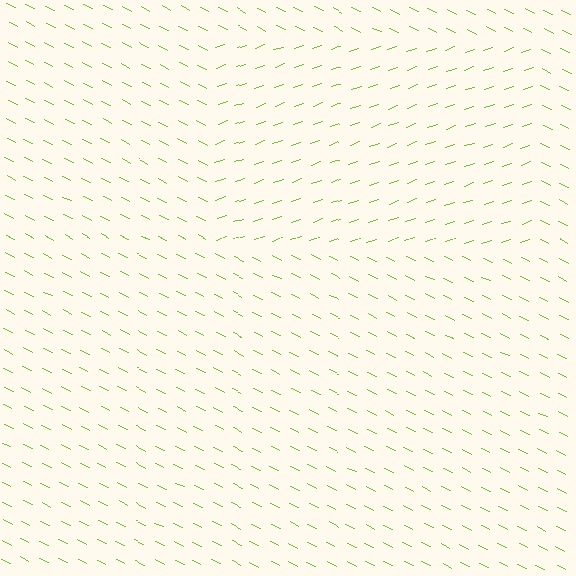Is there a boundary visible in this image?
Yes, there is a texture boundary formed by a change in line orientation.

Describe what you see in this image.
The image is filled with small lime line segments. A rectangle region in the image has lines oriented differently from the surrounding lines, creating a visible texture boundary.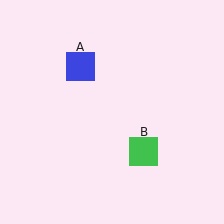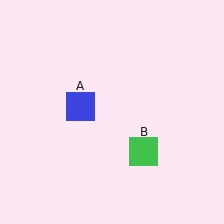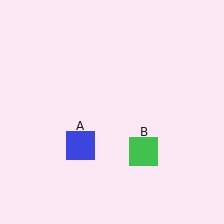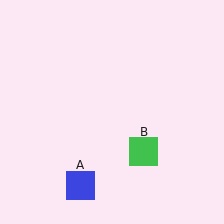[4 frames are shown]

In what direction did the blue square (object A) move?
The blue square (object A) moved down.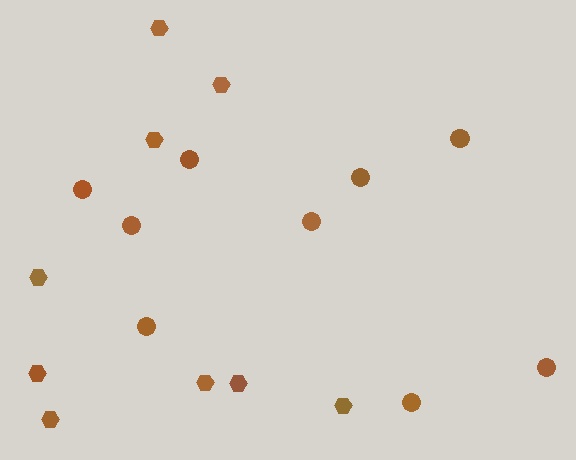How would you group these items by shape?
There are 2 groups: one group of hexagons (9) and one group of circles (9).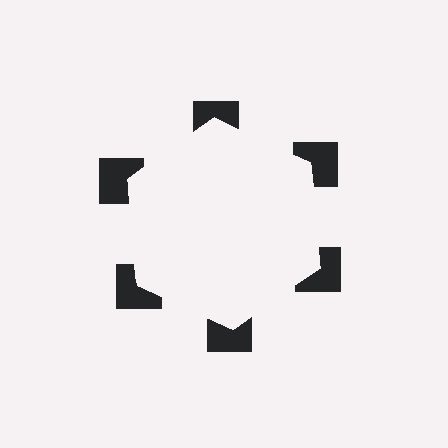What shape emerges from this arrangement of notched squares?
An illusory hexagon — its edges are inferred from the aligned wedge cuts in the notched squares, not physically drawn.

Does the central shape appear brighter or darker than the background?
It typically appears slightly brighter than the background, even though no actual brightness change is drawn.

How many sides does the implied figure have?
6 sides.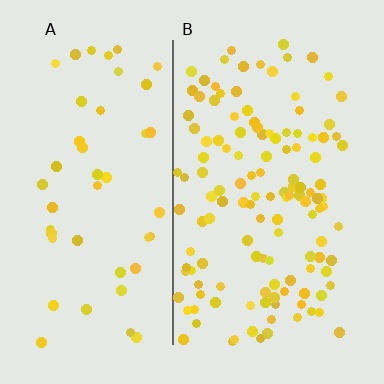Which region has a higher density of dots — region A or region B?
B (the right).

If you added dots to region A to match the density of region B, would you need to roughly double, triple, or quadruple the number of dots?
Approximately triple.